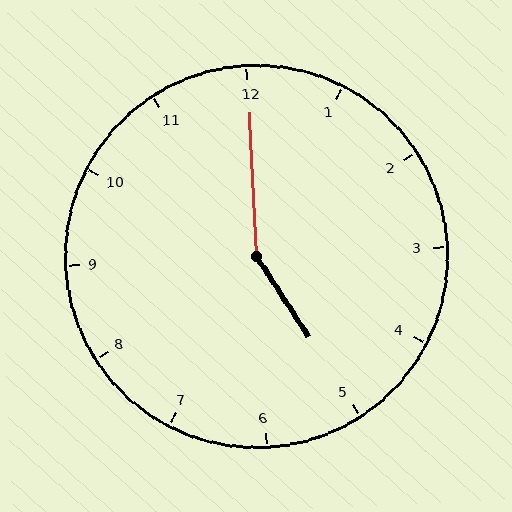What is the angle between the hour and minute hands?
Approximately 150 degrees.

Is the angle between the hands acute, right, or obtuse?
It is obtuse.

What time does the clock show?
5:00.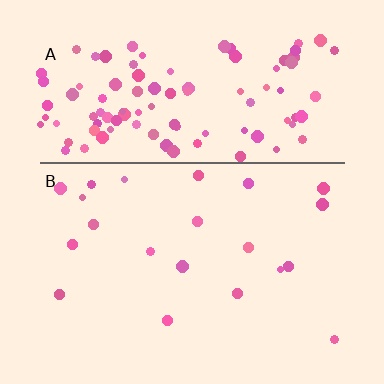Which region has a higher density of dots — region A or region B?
A (the top).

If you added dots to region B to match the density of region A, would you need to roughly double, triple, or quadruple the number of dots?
Approximately quadruple.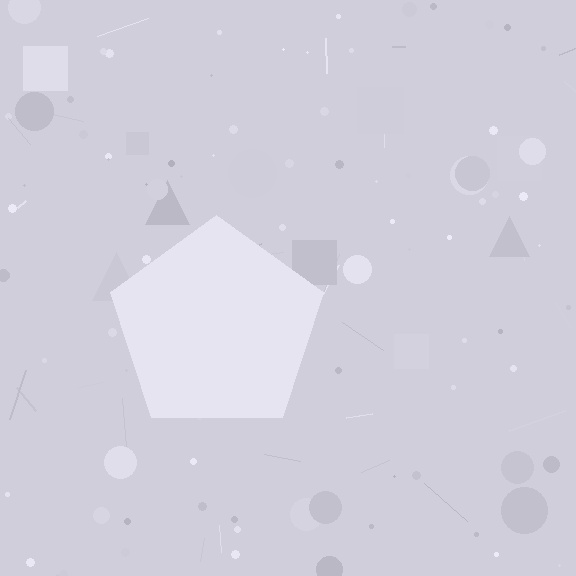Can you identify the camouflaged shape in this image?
The camouflaged shape is a pentagon.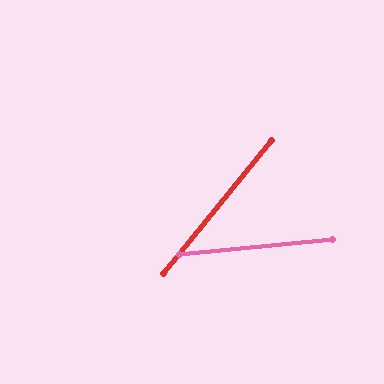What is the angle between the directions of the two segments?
Approximately 45 degrees.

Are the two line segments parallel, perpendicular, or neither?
Neither parallel nor perpendicular — they differ by about 45°.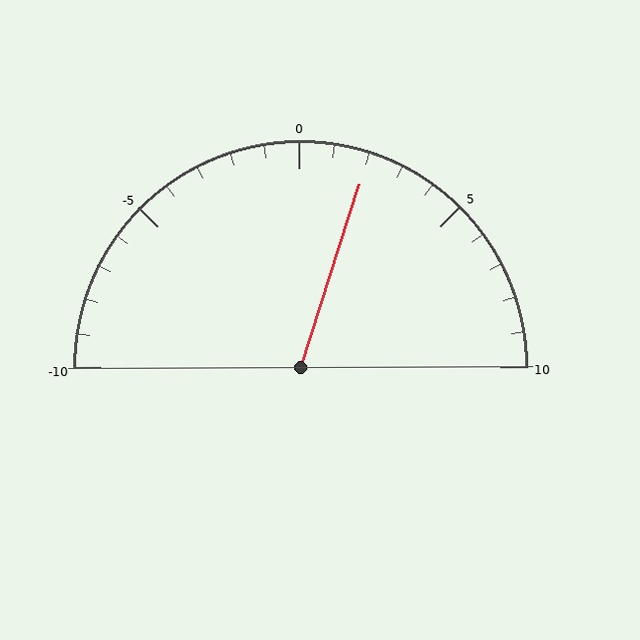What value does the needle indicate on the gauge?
The needle indicates approximately 2.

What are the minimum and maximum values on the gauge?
The gauge ranges from -10 to 10.